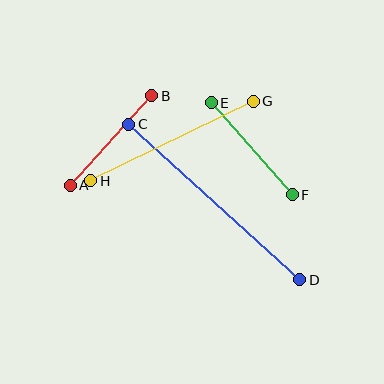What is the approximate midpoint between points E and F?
The midpoint is at approximately (252, 149) pixels.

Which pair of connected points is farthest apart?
Points C and D are farthest apart.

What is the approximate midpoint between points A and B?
The midpoint is at approximately (111, 140) pixels.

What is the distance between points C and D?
The distance is approximately 231 pixels.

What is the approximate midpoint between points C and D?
The midpoint is at approximately (214, 202) pixels.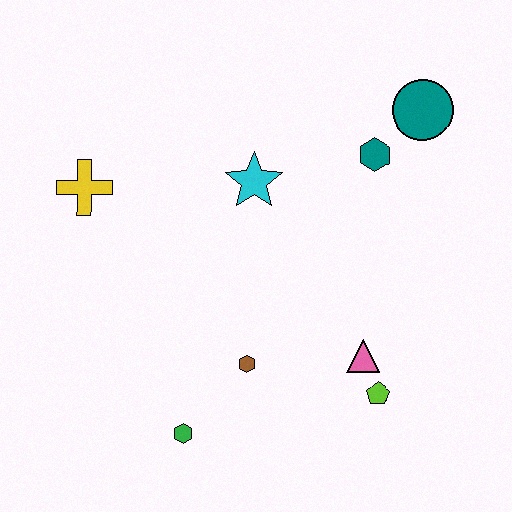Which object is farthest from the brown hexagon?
The teal circle is farthest from the brown hexagon.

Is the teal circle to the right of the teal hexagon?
Yes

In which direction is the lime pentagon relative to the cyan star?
The lime pentagon is below the cyan star.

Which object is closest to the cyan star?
The teal hexagon is closest to the cyan star.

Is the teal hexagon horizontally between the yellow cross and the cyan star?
No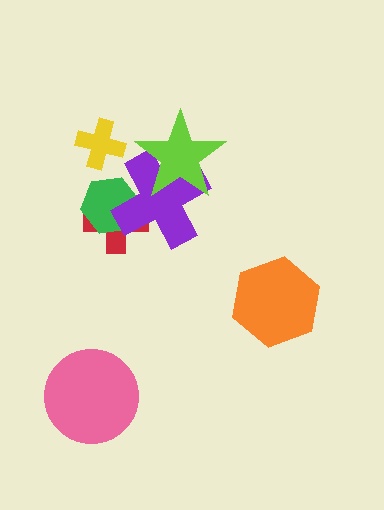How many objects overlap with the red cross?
2 objects overlap with the red cross.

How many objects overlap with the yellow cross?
0 objects overlap with the yellow cross.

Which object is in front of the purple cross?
The lime star is in front of the purple cross.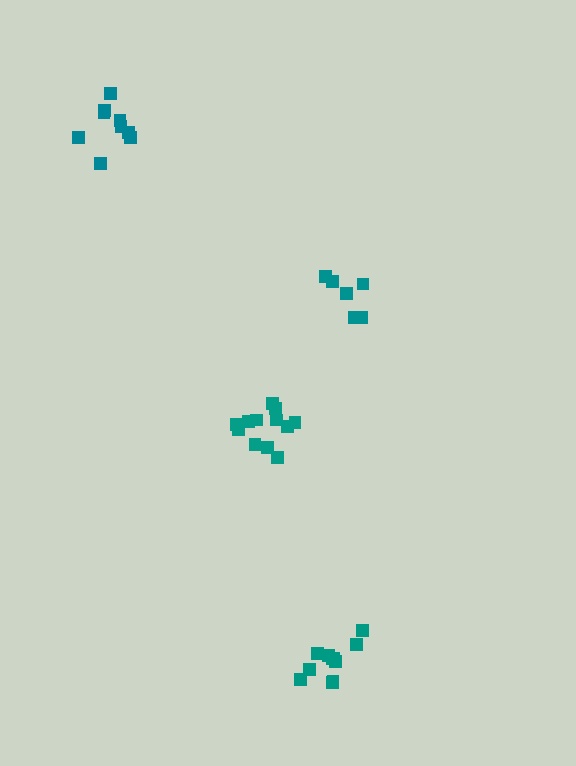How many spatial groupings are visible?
There are 4 spatial groupings.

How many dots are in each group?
Group 1: 6 dots, Group 2: 12 dots, Group 3: 9 dots, Group 4: 11 dots (38 total).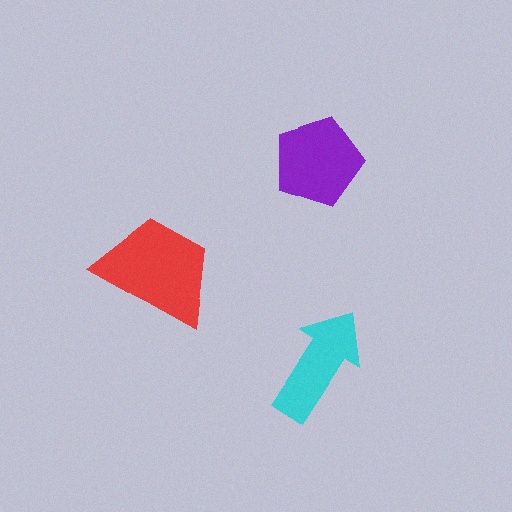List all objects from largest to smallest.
The red trapezoid, the purple pentagon, the cyan arrow.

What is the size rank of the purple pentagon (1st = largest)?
2nd.